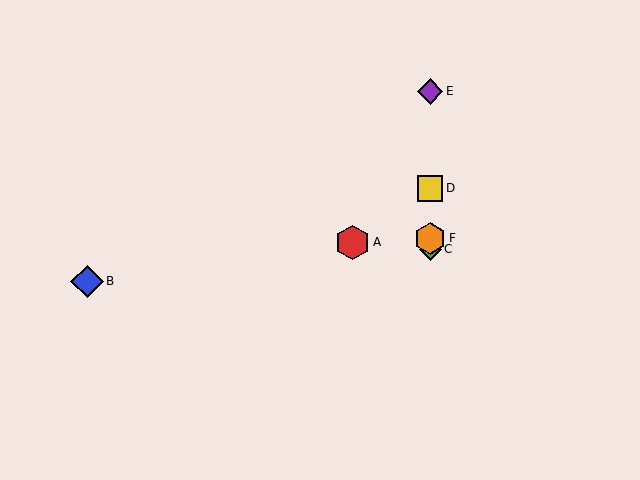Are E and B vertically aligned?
No, E is at x≈430 and B is at x≈87.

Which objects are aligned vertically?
Objects C, D, E, F are aligned vertically.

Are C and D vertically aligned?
Yes, both are at x≈430.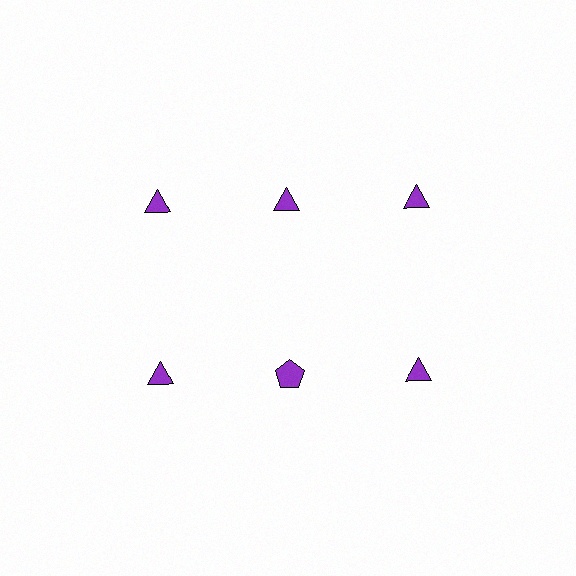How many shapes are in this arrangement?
There are 6 shapes arranged in a grid pattern.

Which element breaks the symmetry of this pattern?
The purple pentagon in the second row, second from left column breaks the symmetry. All other shapes are purple triangles.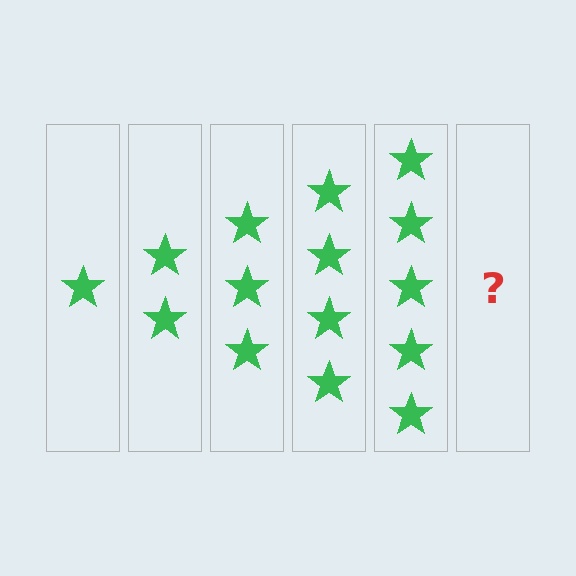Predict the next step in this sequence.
The next step is 6 stars.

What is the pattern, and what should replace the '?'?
The pattern is that each step adds one more star. The '?' should be 6 stars.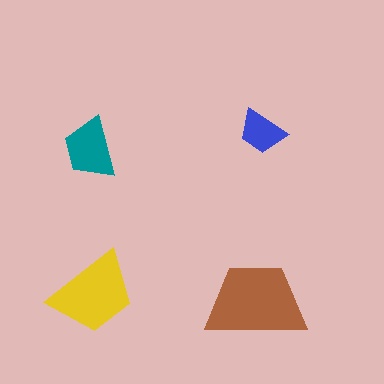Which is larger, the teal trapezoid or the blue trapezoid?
The teal one.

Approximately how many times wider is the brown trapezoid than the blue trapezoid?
About 2 times wider.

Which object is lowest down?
The brown trapezoid is bottommost.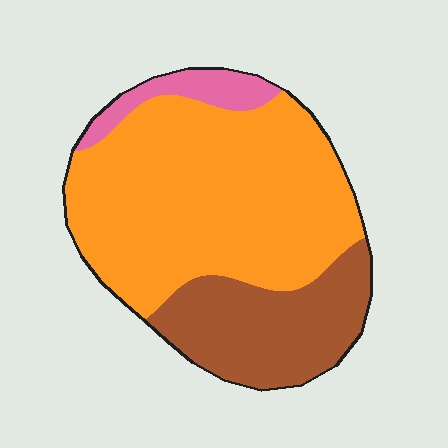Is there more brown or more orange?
Orange.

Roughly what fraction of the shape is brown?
Brown takes up about one quarter (1/4) of the shape.